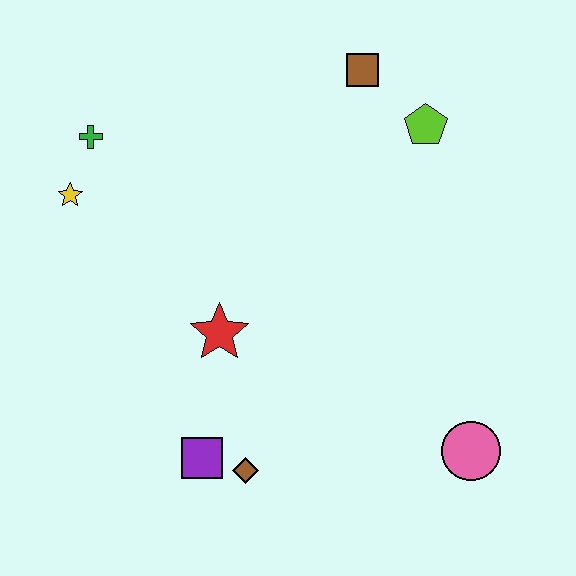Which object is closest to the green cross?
The yellow star is closest to the green cross.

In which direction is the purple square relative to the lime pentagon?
The purple square is below the lime pentagon.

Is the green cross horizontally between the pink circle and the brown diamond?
No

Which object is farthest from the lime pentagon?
The purple square is farthest from the lime pentagon.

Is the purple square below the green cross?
Yes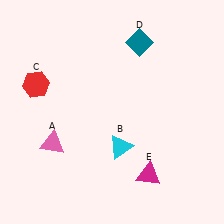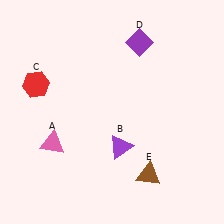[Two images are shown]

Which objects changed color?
B changed from cyan to purple. D changed from teal to purple. E changed from magenta to brown.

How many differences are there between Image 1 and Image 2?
There are 3 differences between the two images.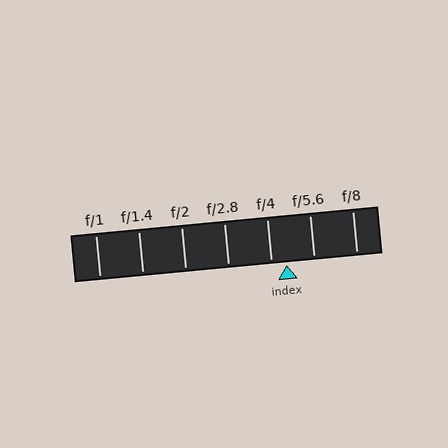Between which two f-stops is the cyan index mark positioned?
The index mark is between f/4 and f/5.6.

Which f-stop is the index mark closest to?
The index mark is closest to f/4.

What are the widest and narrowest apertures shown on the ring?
The widest aperture shown is f/1 and the narrowest is f/8.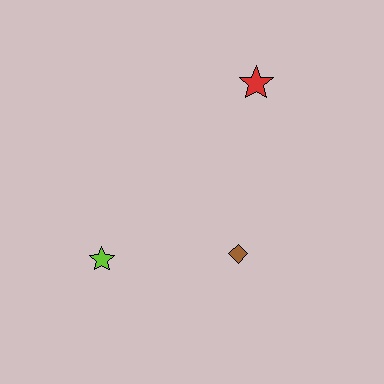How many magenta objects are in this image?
There are no magenta objects.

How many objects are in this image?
There are 3 objects.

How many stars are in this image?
There are 2 stars.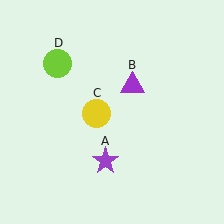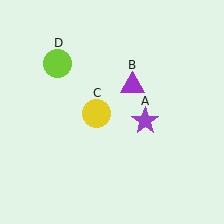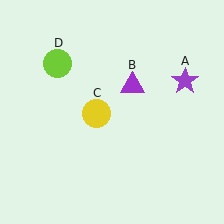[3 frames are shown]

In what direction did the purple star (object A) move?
The purple star (object A) moved up and to the right.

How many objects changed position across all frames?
1 object changed position: purple star (object A).